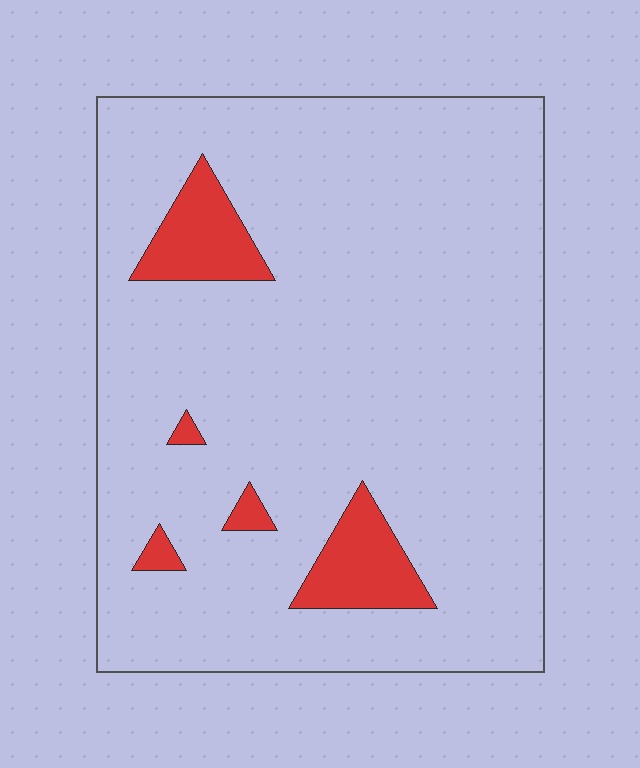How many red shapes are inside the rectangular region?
5.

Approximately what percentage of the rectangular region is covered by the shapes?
Approximately 10%.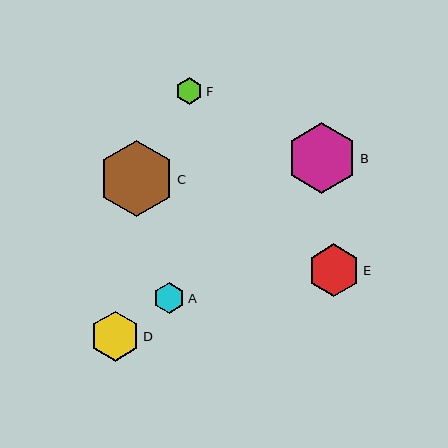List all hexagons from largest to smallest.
From largest to smallest: C, B, E, D, A, F.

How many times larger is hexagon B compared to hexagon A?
Hexagon B is approximately 2.3 times the size of hexagon A.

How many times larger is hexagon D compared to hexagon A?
Hexagon D is approximately 1.6 times the size of hexagon A.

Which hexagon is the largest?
Hexagon C is the largest with a size of approximately 76 pixels.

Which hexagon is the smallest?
Hexagon F is the smallest with a size of approximately 27 pixels.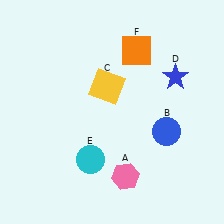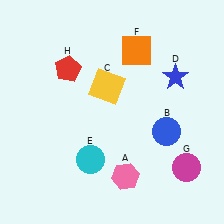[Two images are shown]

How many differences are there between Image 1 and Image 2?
There are 2 differences between the two images.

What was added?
A magenta circle (G), a red pentagon (H) were added in Image 2.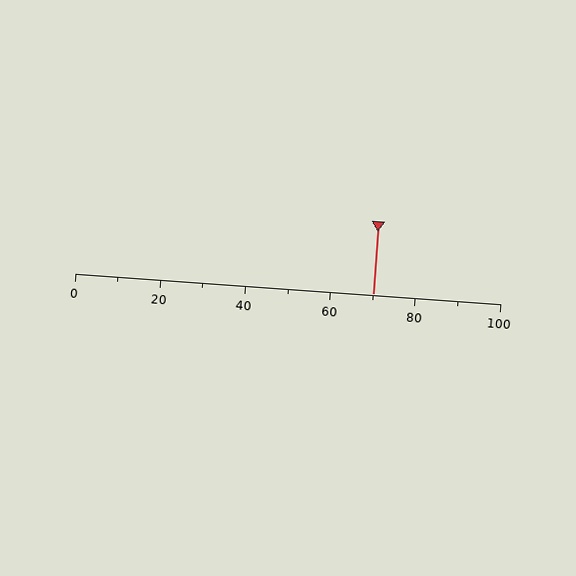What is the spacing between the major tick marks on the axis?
The major ticks are spaced 20 apart.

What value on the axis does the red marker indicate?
The marker indicates approximately 70.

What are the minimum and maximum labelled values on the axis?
The axis runs from 0 to 100.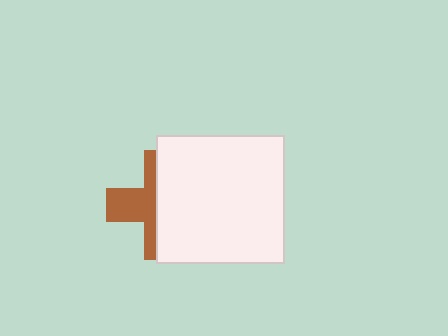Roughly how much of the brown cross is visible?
A small part of it is visible (roughly 41%).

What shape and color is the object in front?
The object in front is a white square.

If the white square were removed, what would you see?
You would see the complete brown cross.